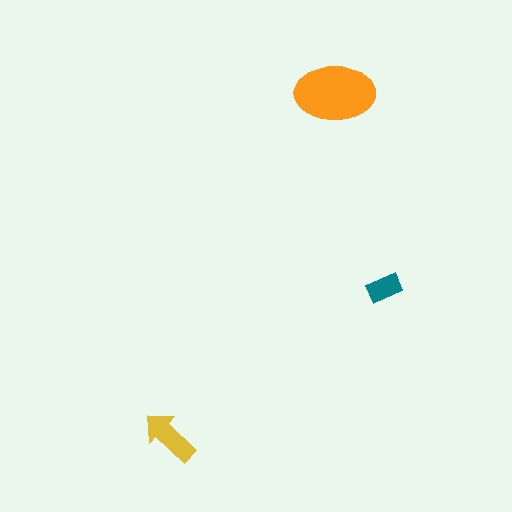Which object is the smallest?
The teal rectangle.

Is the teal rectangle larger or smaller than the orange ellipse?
Smaller.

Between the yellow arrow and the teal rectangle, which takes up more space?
The yellow arrow.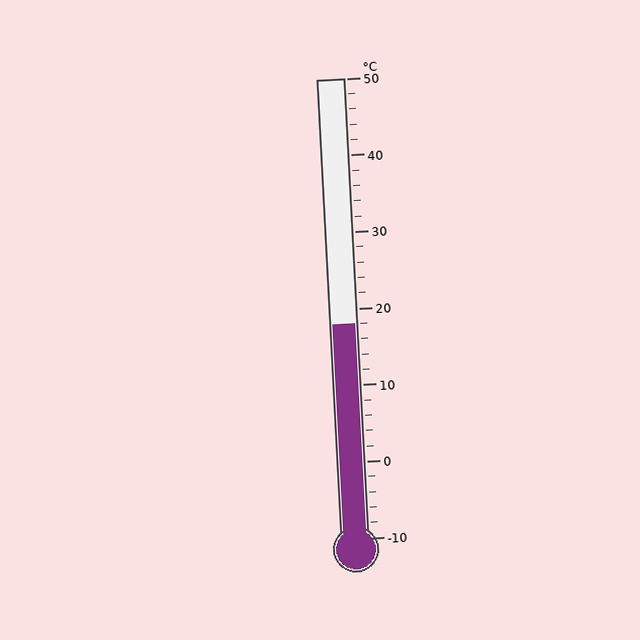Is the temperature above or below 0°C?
The temperature is above 0°C.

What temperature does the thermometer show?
The thermometer shows approximately 18°C.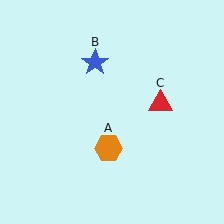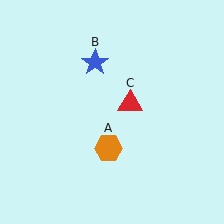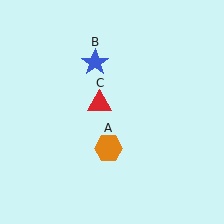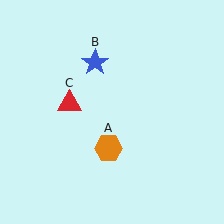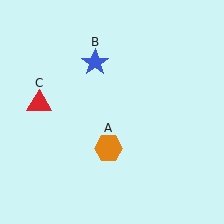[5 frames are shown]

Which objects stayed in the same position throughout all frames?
Orange hexagon (object A) and blue star (object B) remained stationary.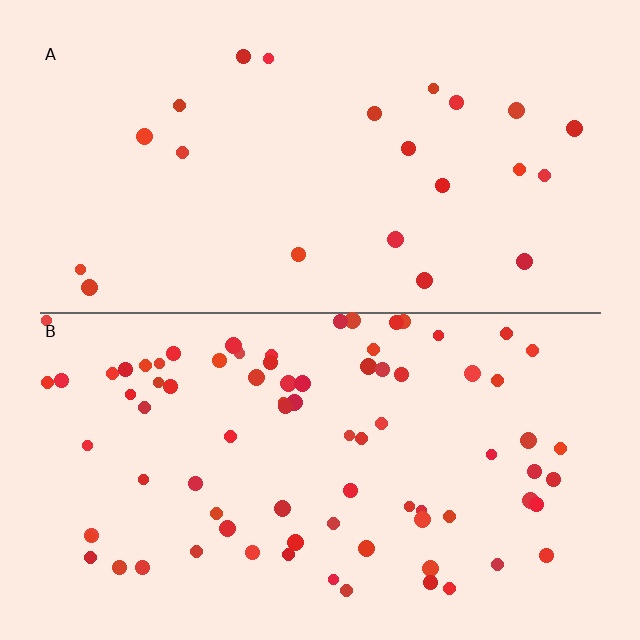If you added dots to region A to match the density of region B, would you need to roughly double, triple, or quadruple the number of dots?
Approximately quadruple.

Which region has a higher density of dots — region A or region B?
B (the bottom).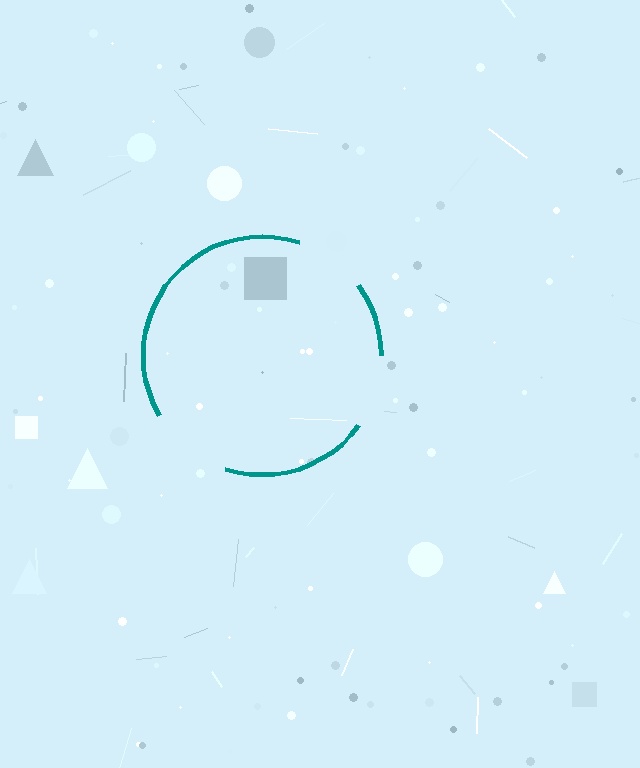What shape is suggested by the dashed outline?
The dashed outline suggests a circle.